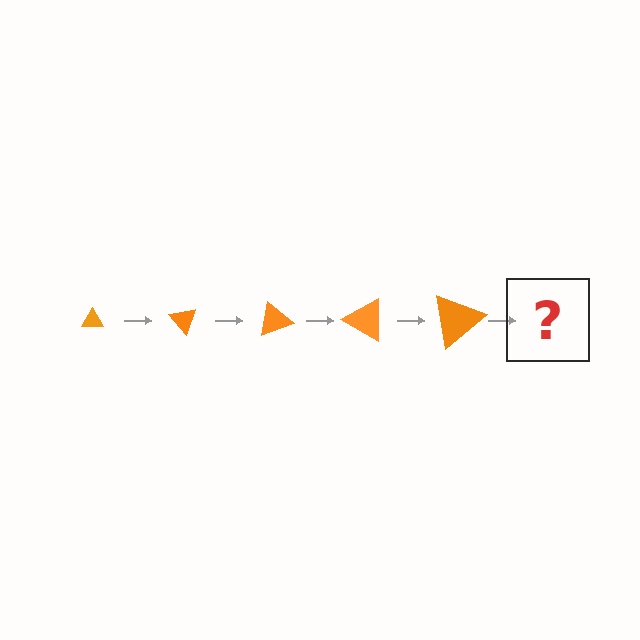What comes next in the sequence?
The next element should be a triangle, larger than the previous one and rotated 250 degrees from the start.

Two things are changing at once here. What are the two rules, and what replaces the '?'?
The two rules are that the triangle grows larger each step and it rotates 50 degrees each step. The '?' should be a triangle, larger than the previous one and rotated 250 degrees from the start.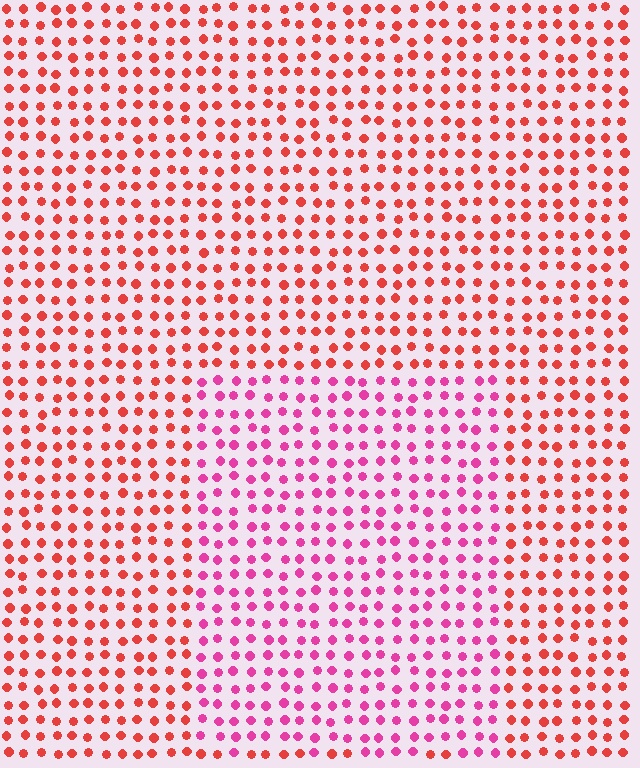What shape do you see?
I see a rectangle.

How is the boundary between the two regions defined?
The boundary is defined purely by a slight shift in hue (about 38 degrees). Spacing, size, and orientation are identical on both sides.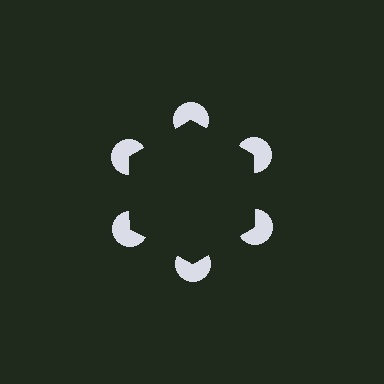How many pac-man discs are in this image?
There are 6 — one at each vertex of the illusory hexagon.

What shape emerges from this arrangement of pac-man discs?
An illusory hexagon — its edges are inferred from the aligned wedge cuts in the pac-man discs, not physically drawn.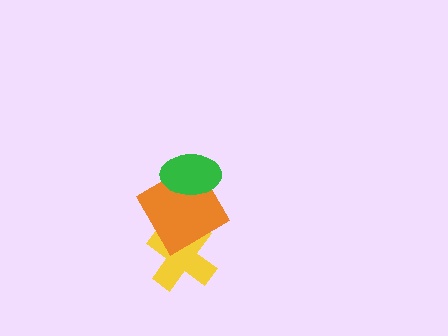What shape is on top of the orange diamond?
The green ellipse is on top of the orange diamond.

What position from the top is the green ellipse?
The green ellipse is 1st from the top.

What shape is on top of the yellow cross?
The orange diamond is on top of the yellow cross.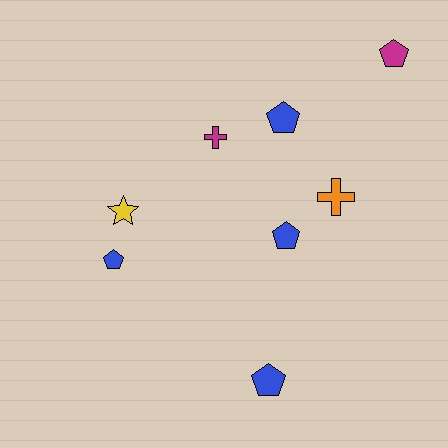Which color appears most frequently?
Blue, with 4 objects.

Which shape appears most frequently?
Pentagon, with 5 objects.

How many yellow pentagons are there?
There are no yellow pentagons.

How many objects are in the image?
There are 8 objects.